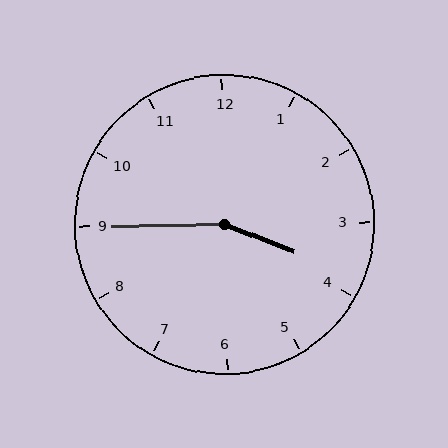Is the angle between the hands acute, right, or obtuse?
It is obtuse.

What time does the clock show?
3:45.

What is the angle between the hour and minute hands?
Approximately 158 degrees.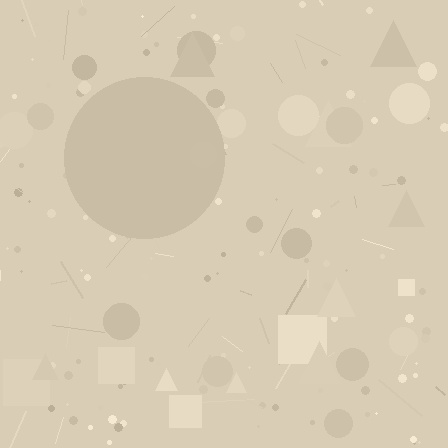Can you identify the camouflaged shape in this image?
The camouflaged shape is a circle.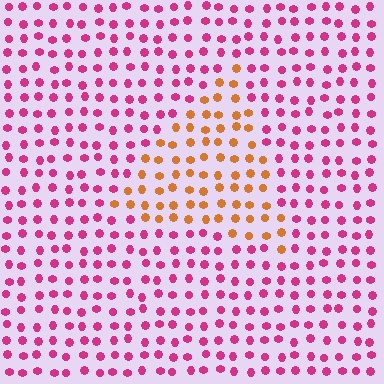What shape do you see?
I see a triangle.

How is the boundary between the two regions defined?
The boundary is defined purely by a slight shift in hue (about 58 degrees). Spacing, size, and orientation are identical on both sides.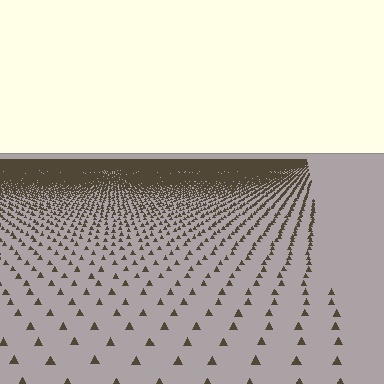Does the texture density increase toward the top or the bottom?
Density increases toward the top.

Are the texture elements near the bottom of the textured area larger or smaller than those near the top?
Larger. Near the bottom, elements are closer to the viewer and appear at a bigger on-screen size.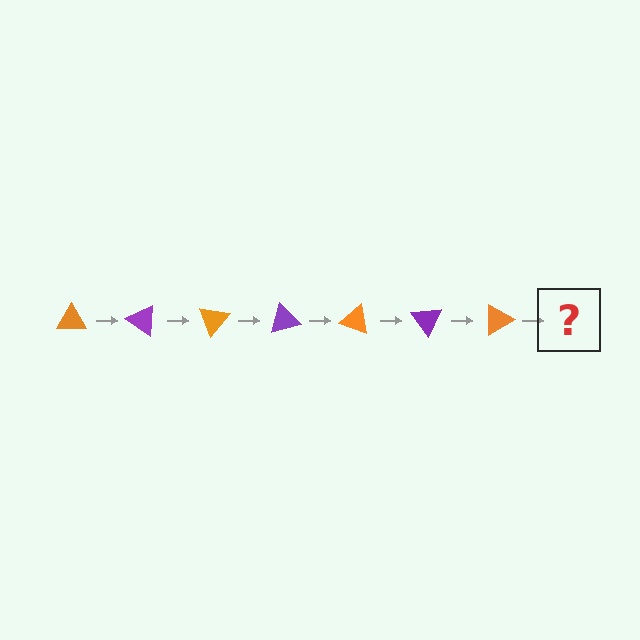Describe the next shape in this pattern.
It should be a purple triangle, rotated 245 degrees from the start.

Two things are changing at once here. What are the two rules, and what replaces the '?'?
The two rules are that it rotates 35 degrees each step and the color cycles through orange and purple. The '?' should be a purple triangle, rotated 245 degrees from the start.